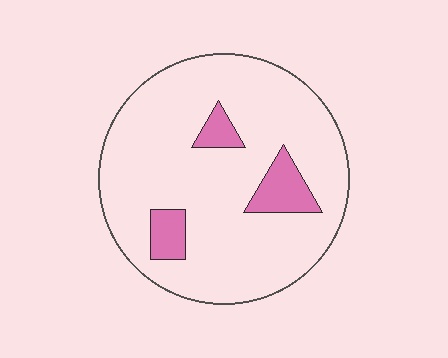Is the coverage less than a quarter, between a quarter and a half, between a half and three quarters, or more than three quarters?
Less than a quarter.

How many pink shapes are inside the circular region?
3.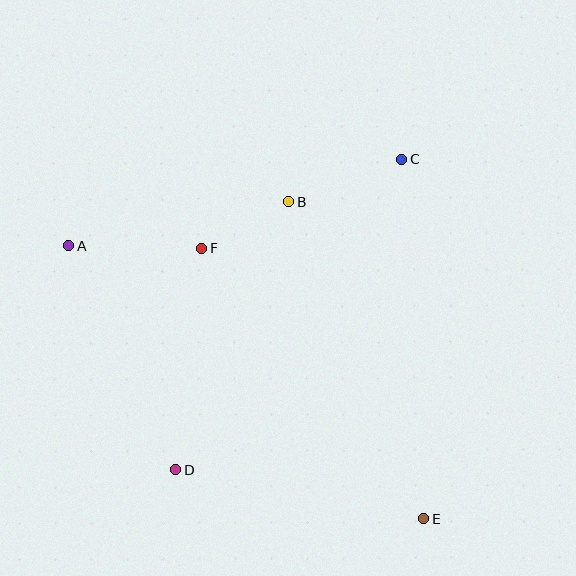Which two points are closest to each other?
Points B and F are closest to each other.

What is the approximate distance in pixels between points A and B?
The distance between A and B is approximately 224 pixels.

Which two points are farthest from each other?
Points A and E are farthest from each other.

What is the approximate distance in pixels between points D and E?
The distance between D and E is approximately 253 pixels.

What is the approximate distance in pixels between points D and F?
The distance between D and F is approximately 223 pixels.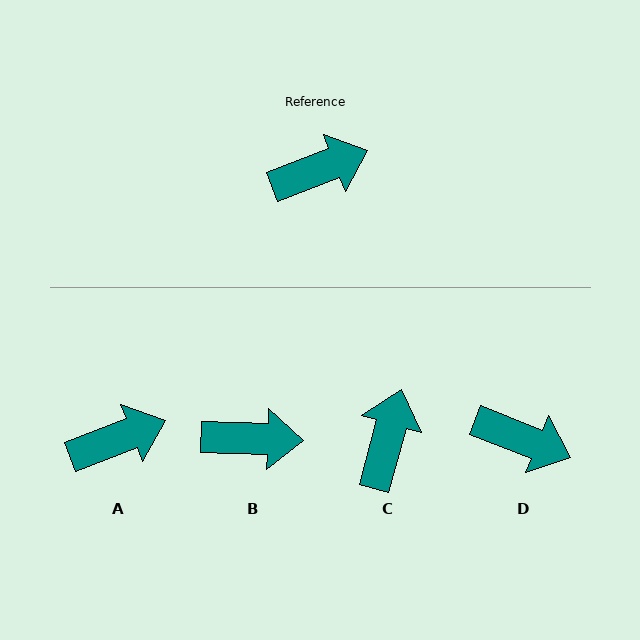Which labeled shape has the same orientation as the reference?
A.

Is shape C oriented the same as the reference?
No, it is off by about 53 degrees.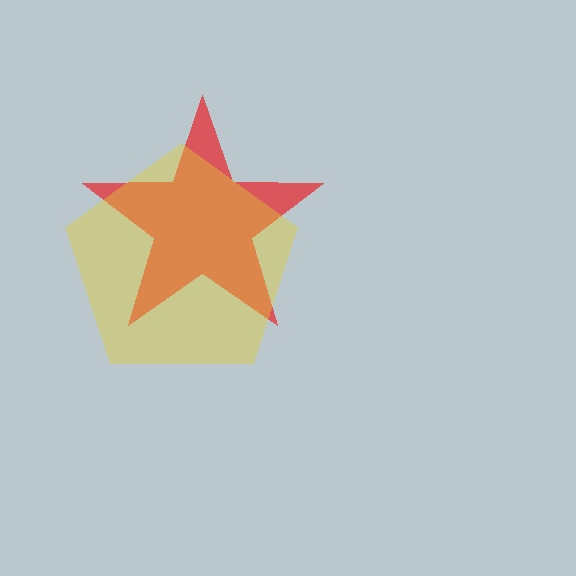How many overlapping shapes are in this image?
There are 2 overlapping shapes in the image.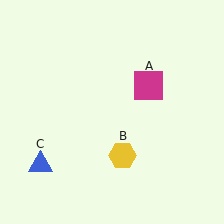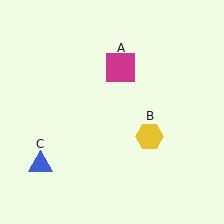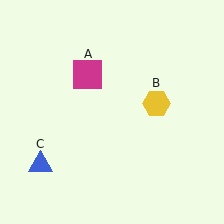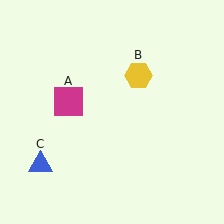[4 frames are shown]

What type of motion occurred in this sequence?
The magenta square (object A), yellow hexagon (object B) rotated counterclockwise around the center of the scene.